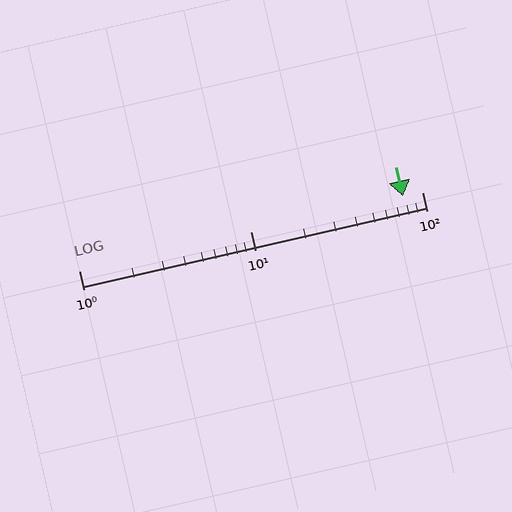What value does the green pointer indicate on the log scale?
The pointer indicates approximately 77.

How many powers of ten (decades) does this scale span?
The scale spans 2 decades, from 1 to 100.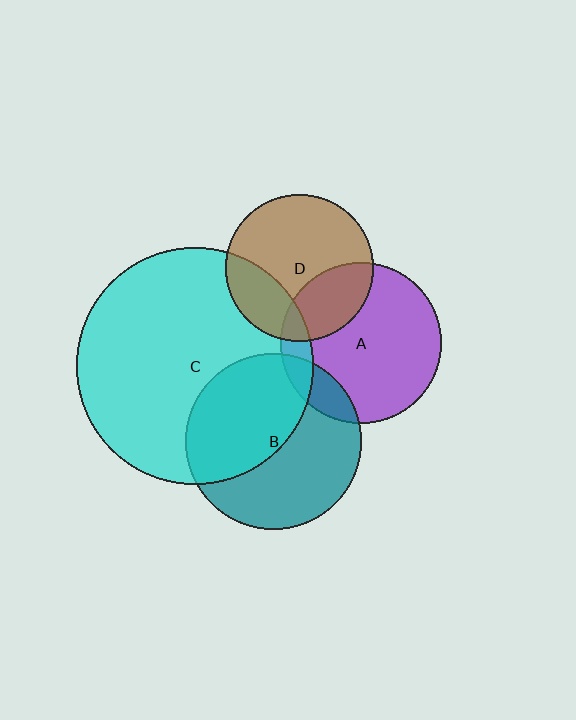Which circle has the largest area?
Circle C (cyan).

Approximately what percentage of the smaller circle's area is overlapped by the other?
Approximately 25%.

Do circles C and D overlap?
Yes.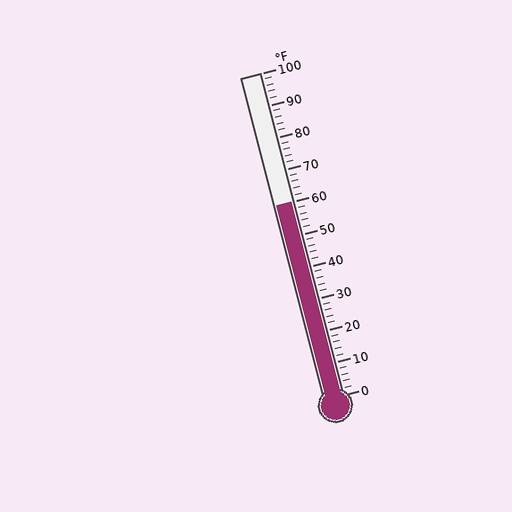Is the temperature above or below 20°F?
The temperature is above 20°F.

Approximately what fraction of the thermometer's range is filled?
The thermometer is filled to approximately 60% of its range.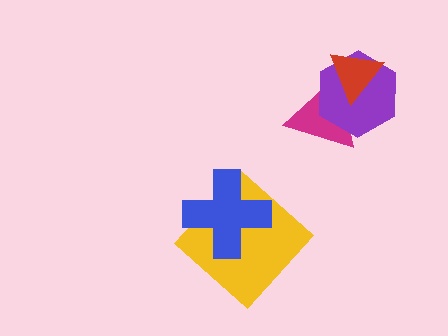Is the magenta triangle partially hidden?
Yes, it is partially covered by another shape.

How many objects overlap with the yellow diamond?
1 object overlaps with the yellow diamond.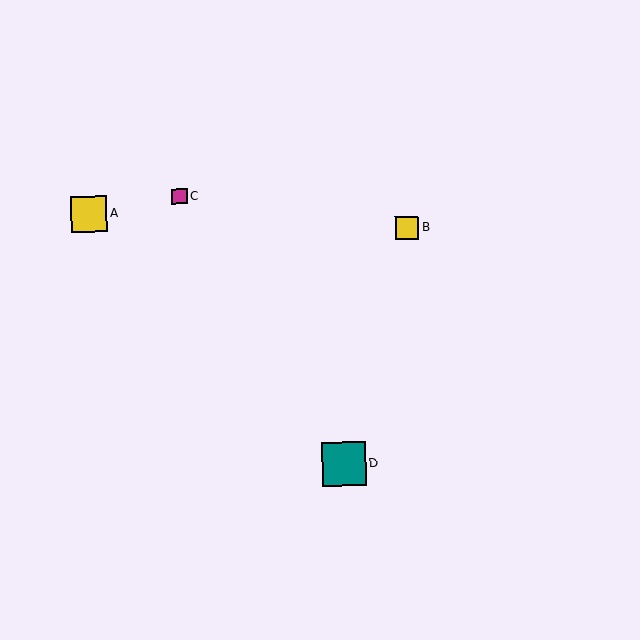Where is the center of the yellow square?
The center of the yellow square is at (407, 227).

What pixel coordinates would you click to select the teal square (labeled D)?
Click at (344, 464) to select the teal square D.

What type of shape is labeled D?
Shape D is a teal square.